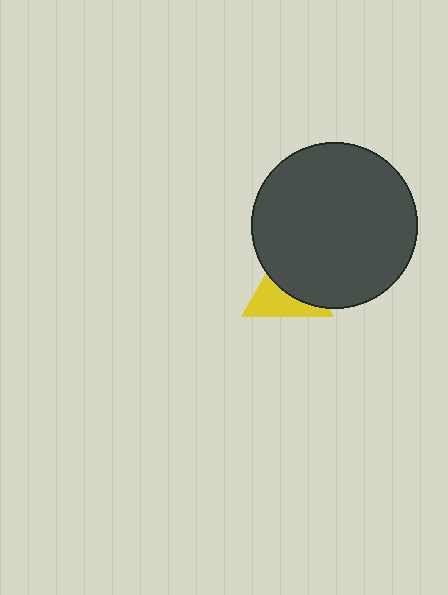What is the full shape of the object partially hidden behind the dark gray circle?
The partially hidden object is a yellow triangle.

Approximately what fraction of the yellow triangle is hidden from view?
Roughly 52% of the yellow triangle is hidden behind the dark gray circle.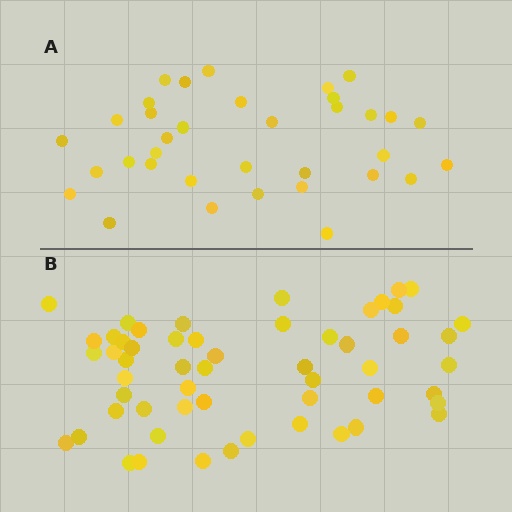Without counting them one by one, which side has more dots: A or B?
Region B (the bottom region) has more dots.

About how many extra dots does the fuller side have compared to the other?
Region B has approximately 20 more dots than region A.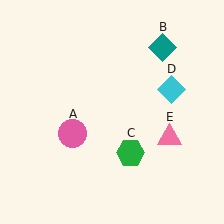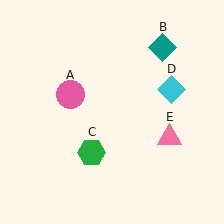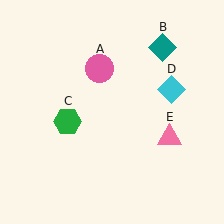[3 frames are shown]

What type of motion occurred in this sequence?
The pink circle (object A), green hexagon (object C) rotated clockwise around the center of the scene.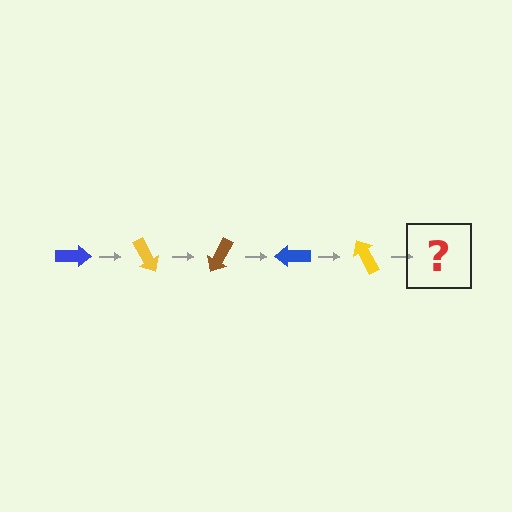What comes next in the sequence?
The next element should be a brown arrow, rotated 300 degrees from the start.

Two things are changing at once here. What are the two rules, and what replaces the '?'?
The two rules are that it rotates 60 degrees each step and the color cycles through blue, yellow, and brown. The '?' should be a brown arrow, rotated 300 degrees from the start.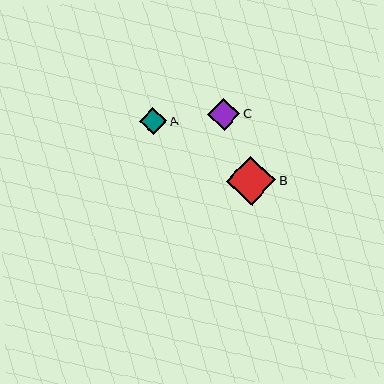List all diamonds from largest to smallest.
From largest to smallest: B, C, A.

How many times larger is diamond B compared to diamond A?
Diamond B is approximately 1.8 times the size of diamond A.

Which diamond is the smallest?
Diamond A is the smallest with a size of approximately 27 pixels.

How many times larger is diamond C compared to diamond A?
Diamond C is approximately 1.2 times the size of diamond A.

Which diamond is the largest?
Diamond B is the largest with a size of approximately 49 pixels.